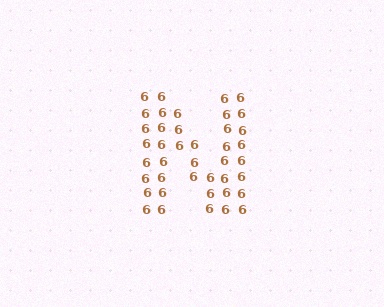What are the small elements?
The small elements are digit 6's.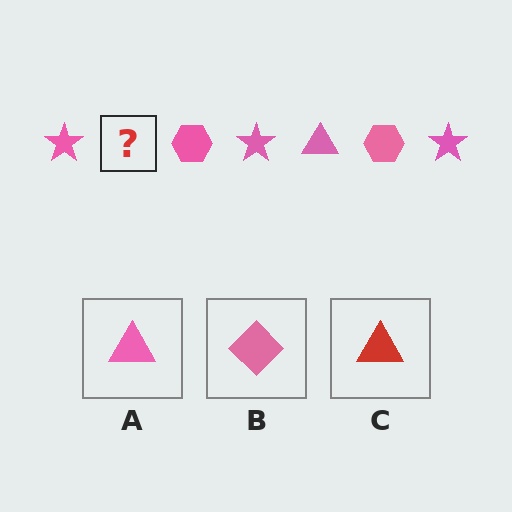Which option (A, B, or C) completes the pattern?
A.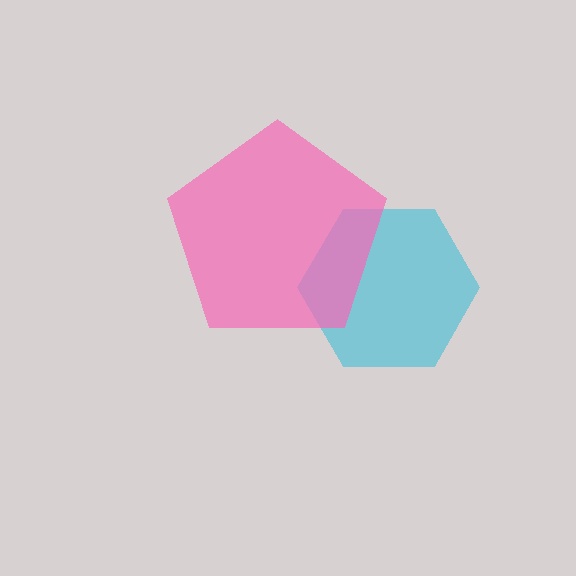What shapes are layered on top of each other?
The layered shapes are: a cyan hexagon, a pink pentagon.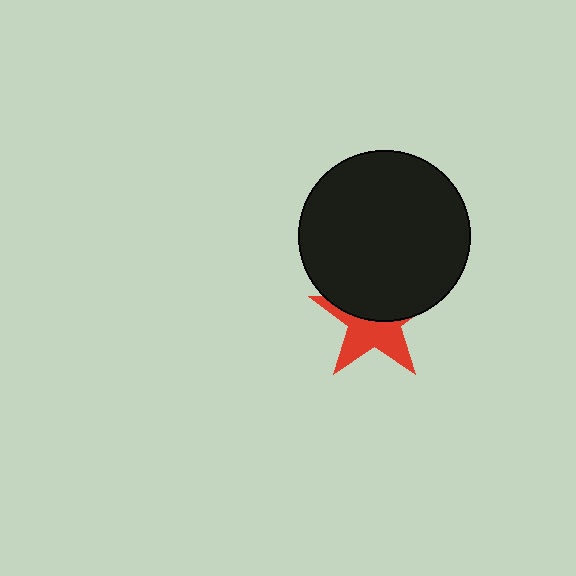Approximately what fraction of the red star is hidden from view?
Roughly 51% of the red star is hidden behind the black circle.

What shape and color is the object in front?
The object in front is a black circle.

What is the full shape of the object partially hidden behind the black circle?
The partially hidden object is a red star.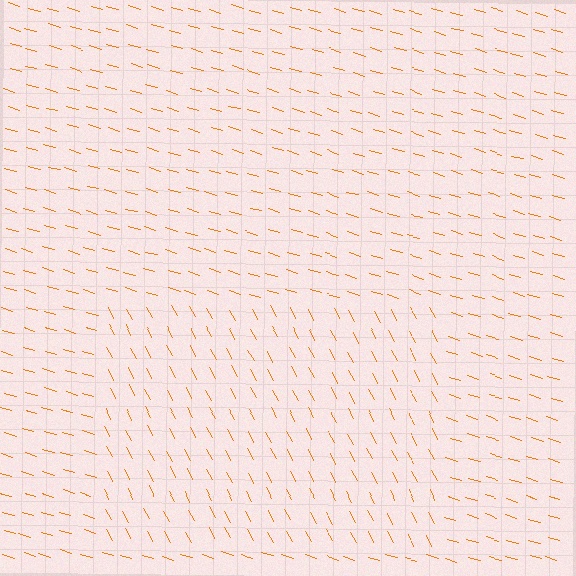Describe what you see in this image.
The image is filled with small orange line segments. A rectangle region in the image has lines oriented differently from the surrounding lines, creating a visible texture boundary.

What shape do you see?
I see a rectangle.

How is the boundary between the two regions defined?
The boundary is defined purely by a change in line orientation (approximately 45 degrees difference). All lines are the same color and thickness.